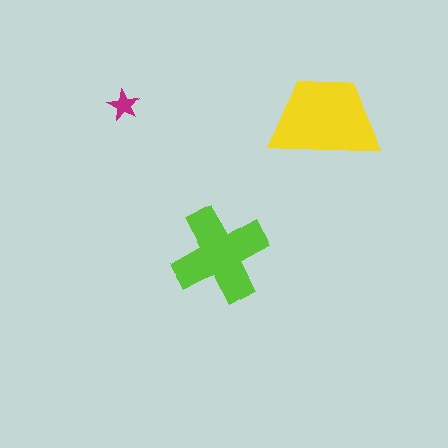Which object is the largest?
The yellow trapezoid.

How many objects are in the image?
There are 3 objects in the image.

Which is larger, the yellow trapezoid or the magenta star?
The yellow trapezoid.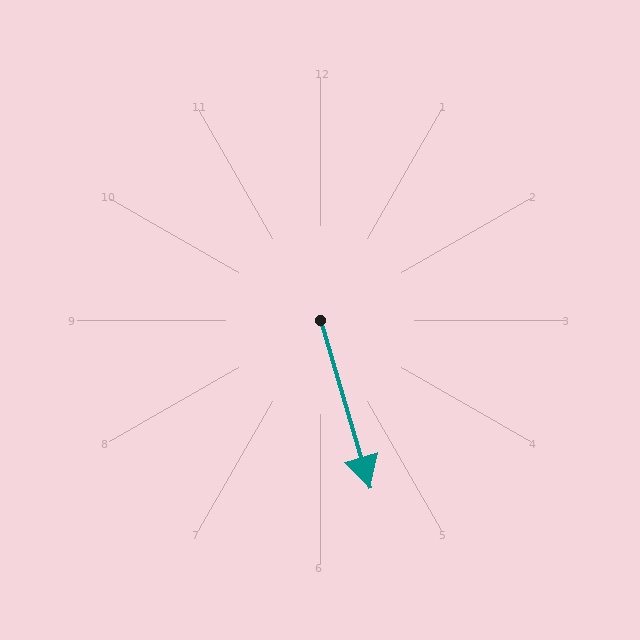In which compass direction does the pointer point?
South.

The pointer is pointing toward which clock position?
Roughly 5 o'clock.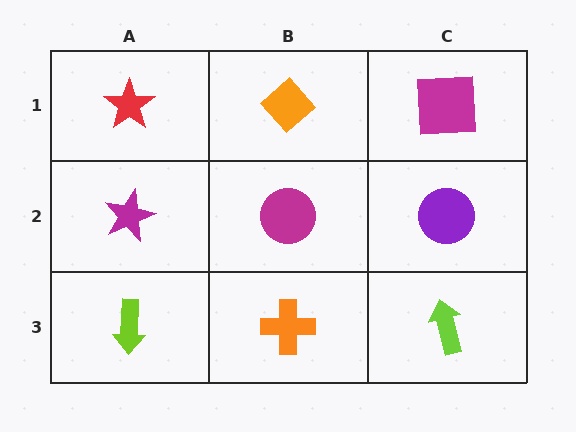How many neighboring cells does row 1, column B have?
3.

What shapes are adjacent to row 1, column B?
A magenta circle (row 2, column B), a red star (row 1, column A), a magenta square (row 1, column C).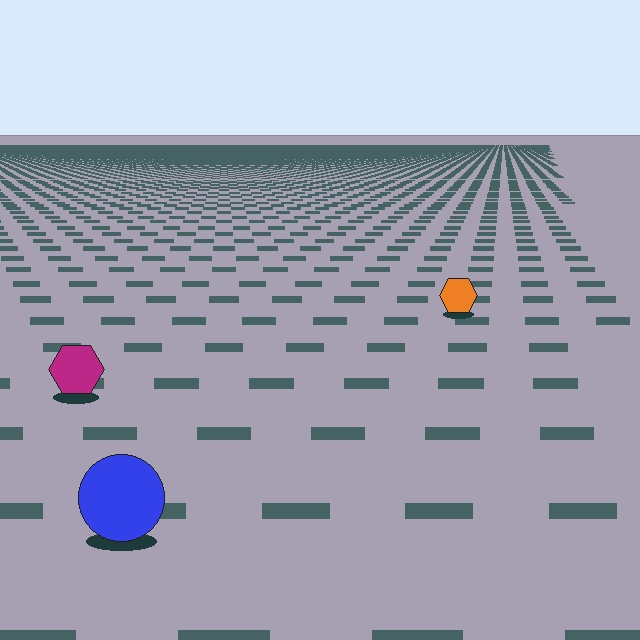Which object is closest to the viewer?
The blue circle is closest. The texture marks near it are larger and more spread out.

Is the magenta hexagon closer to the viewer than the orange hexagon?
Yes. The magenta hexagon is closer — you can tell from the texture gradient: the ground texture is coarser near it.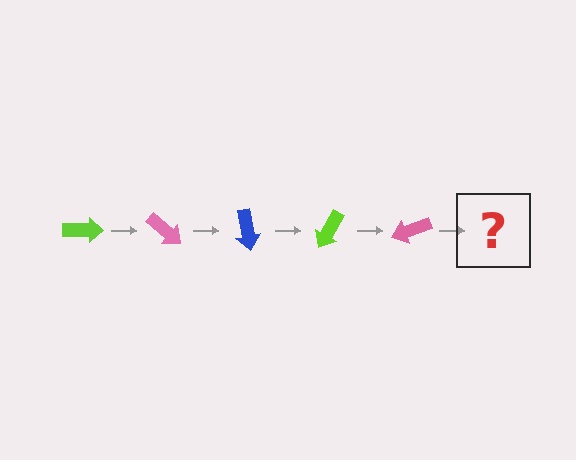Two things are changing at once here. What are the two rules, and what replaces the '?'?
The two rules are that it rotates 40 degrees each step and the color cycles through lime, pink, and blue. The '?' should be a blue arrow, rotated 200 degrees from the start.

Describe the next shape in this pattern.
It should be a blue arrow, rotated 200 degrees from the start.